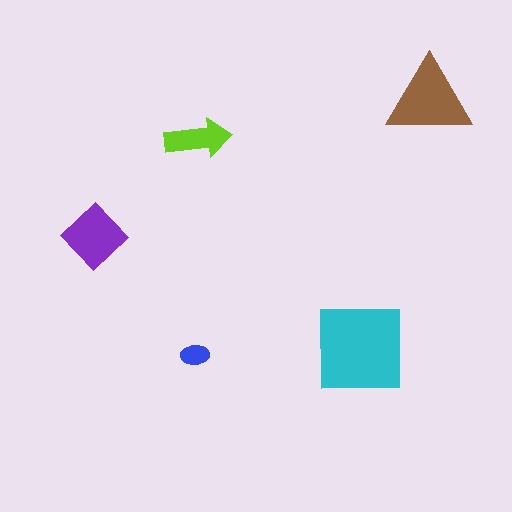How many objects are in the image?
There are 5 objects in the image.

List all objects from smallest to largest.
The blue ellipse, the lime arrow, the purple diamond, the brown triangle, the cyan square.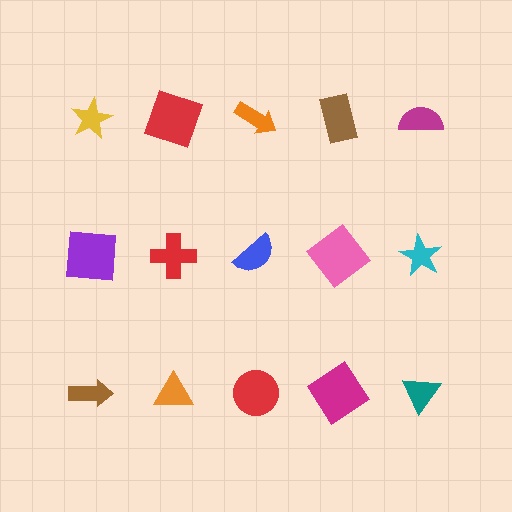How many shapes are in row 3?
5 shapes.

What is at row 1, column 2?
A red square.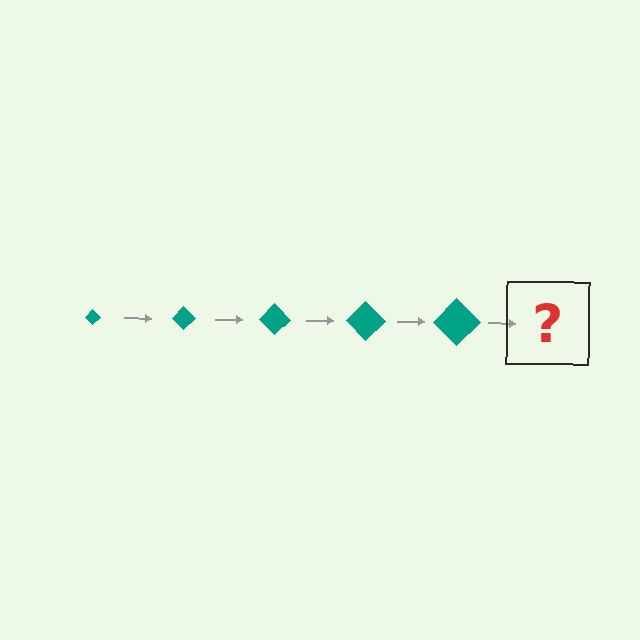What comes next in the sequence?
The next element should be a teal diamond, larger than the previous one.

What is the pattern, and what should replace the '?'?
The pattern is that the diamond gets progressively larger each step. The '?' should be a teal diamond, larger than the previous one.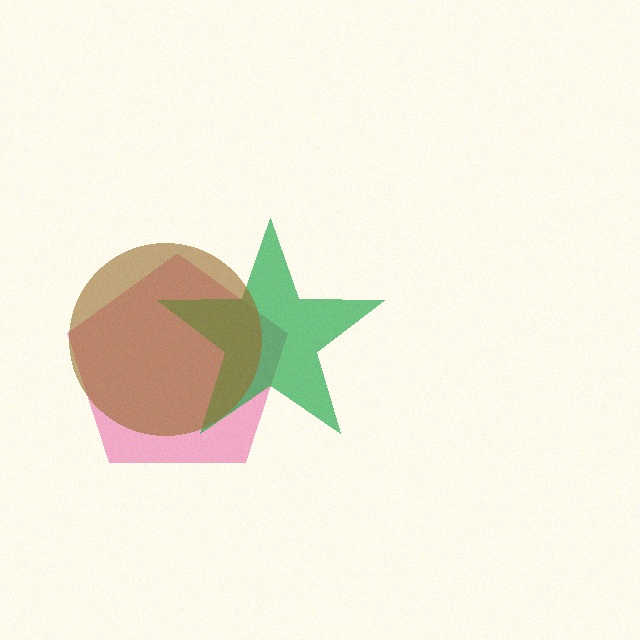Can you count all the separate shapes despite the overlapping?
Yes, there are 3 separate shapes.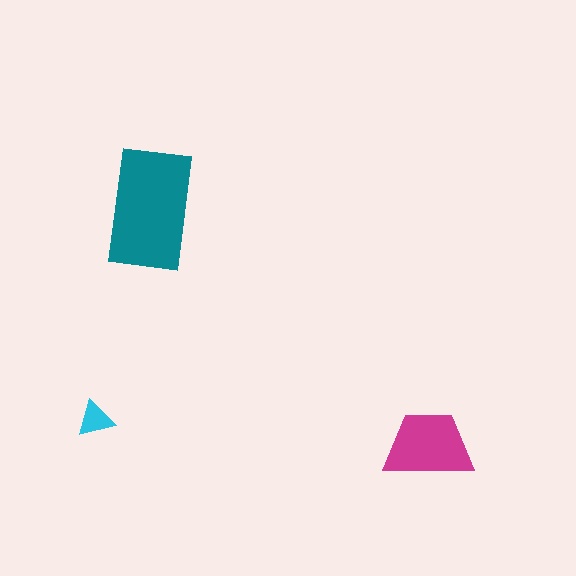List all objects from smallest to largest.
The cyan triangle, the magenta trapezoid, the teal rectangle.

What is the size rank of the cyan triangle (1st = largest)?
3rd.